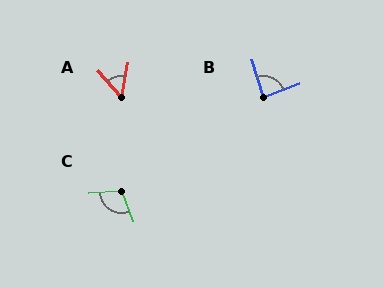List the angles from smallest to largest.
A (53°), B (88°), C (107°).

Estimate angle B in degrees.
Approximately 88 degrees.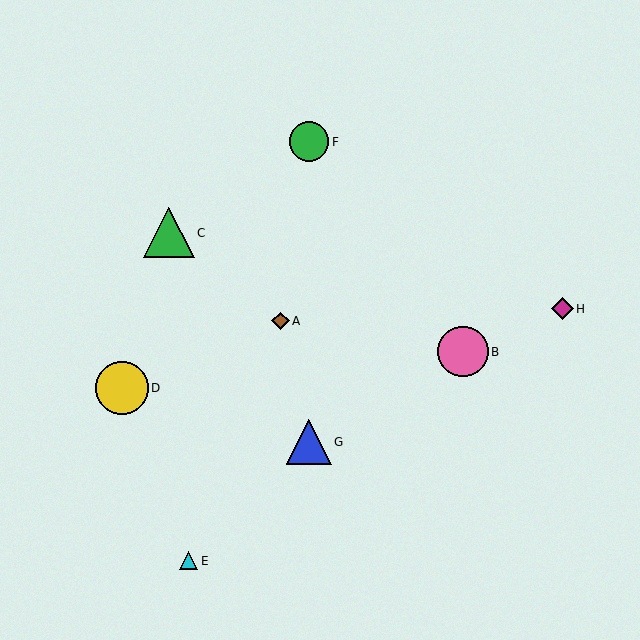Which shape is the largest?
The yellow circle (labeled D) is the largest.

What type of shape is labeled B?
Shape B is a pink circle.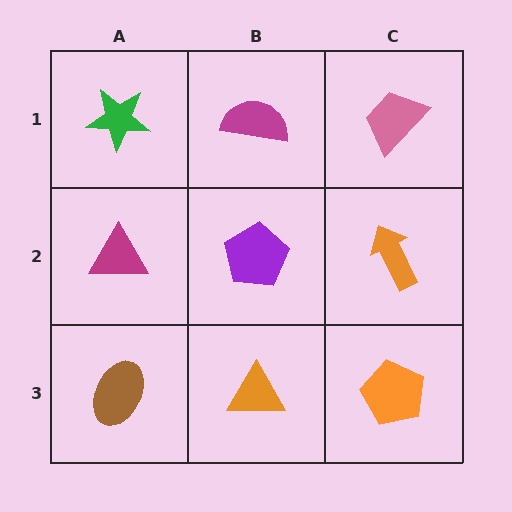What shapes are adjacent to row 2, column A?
A green star (row 1, column A), a brown ellipse (row 3, column A), a purple pentagon (row 2, column B).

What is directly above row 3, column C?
An orange arrow.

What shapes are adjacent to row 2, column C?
A pink trapezoid (row 1, column C), an orange pentagon (row 3, column C), a purple pentagon (row 2, column B).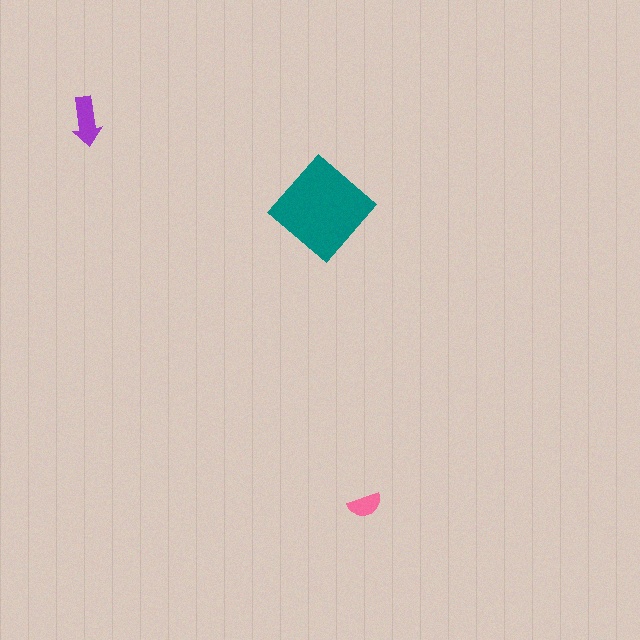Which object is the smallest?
The pink semicircle.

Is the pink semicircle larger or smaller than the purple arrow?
Smaller.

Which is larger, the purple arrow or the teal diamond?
The teal diamond.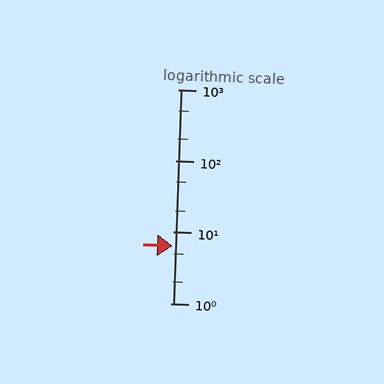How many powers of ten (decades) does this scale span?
The scale spans 3 decades, from 1 to 1000.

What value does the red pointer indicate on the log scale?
The pointer indicates approximately 6.5.